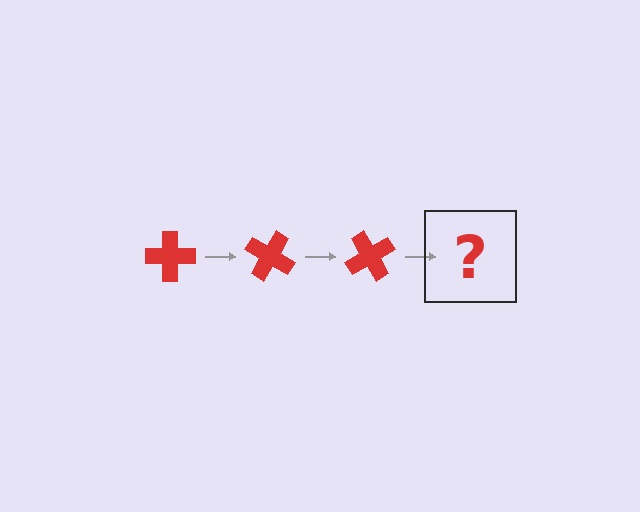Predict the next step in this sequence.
The next step is a red cross rotated 90 degrees.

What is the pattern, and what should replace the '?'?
The pattern is that the cross rotates 30 degrees each step. The '?' should be a red cross rotated 90 degrees.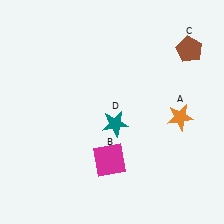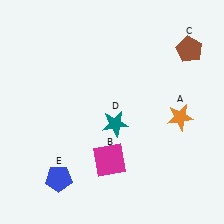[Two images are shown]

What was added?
A blue pentagon (E) was added in Image 2.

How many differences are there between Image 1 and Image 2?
There is 1 difference between the two images.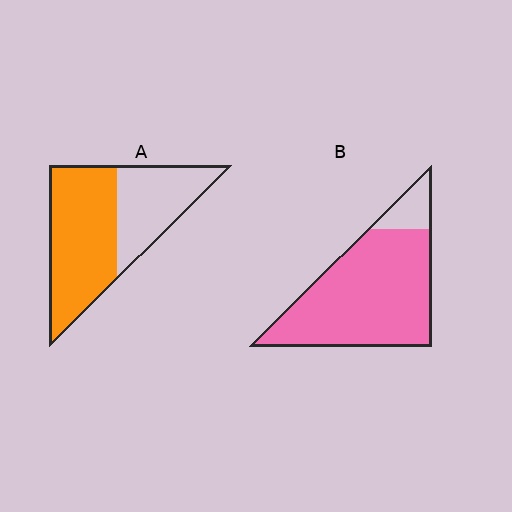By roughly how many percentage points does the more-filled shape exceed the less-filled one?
By roughly 25 percentage points (B over A).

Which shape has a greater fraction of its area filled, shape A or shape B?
Shape B.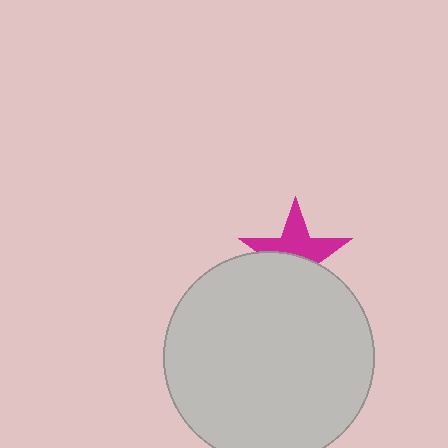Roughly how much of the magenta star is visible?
About half of it is visible (roughly 52%).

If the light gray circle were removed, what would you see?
You would see the complete magenta star.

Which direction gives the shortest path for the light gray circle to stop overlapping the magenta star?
Moving down gives the shortest separation.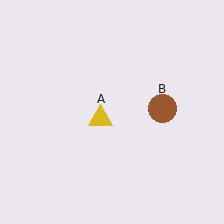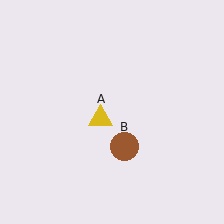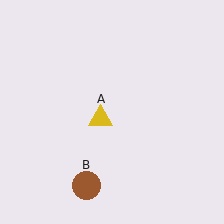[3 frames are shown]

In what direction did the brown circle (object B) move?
The brown circle (object B) moved down and to the left.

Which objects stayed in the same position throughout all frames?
Yellow triangle (object A) remained stationary.